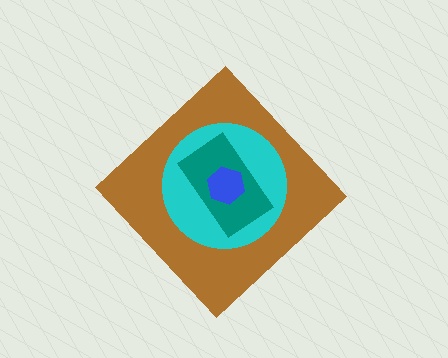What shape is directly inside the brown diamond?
The cyan circle.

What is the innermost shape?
The blue hexagon.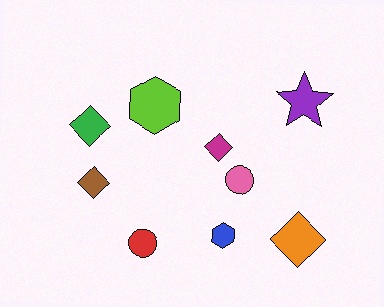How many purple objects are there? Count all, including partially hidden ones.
There is 1 purple object.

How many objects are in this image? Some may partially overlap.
There are 9 objects.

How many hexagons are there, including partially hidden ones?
There are 2 hexagons.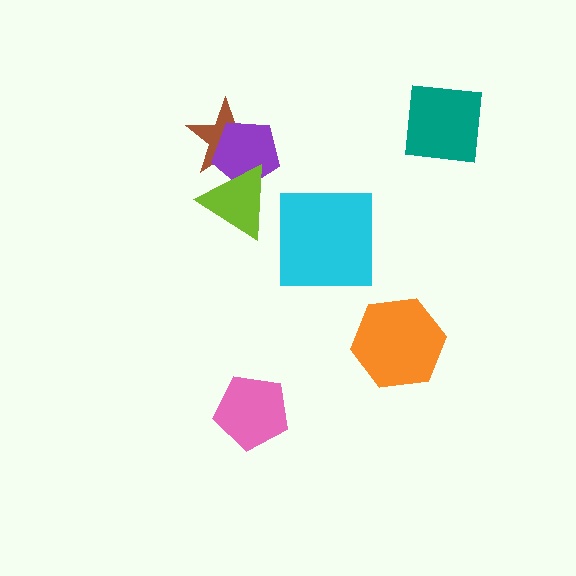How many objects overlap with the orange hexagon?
0 objects overlap with the orange hexagon.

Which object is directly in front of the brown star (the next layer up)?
The purple pentagon is directly in front of the brown star.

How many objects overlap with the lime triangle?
2 objects overlap with the lime triangle.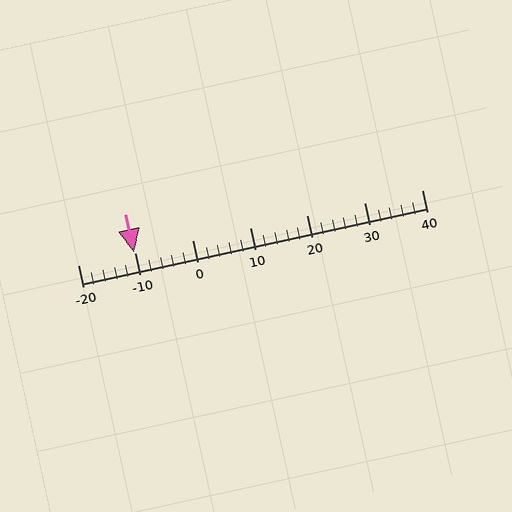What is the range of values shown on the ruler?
The ruler shows values from -20 to 40.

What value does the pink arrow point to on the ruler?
The pink arrow points to approximately -10.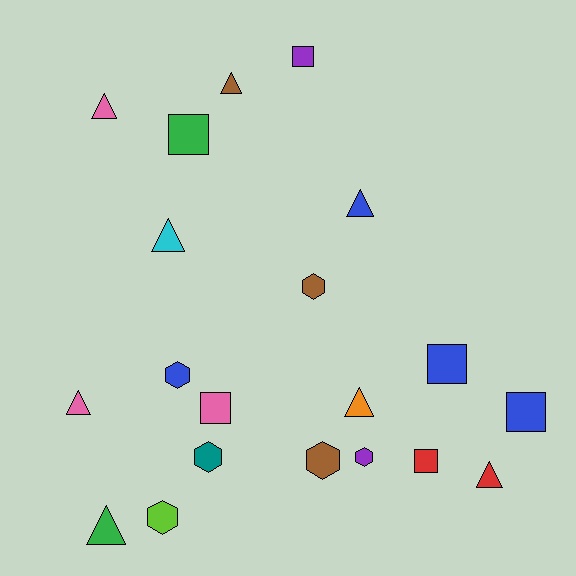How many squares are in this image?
There are 6 squares.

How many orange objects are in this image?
There is 1 orange object.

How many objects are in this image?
There are 20 objects.